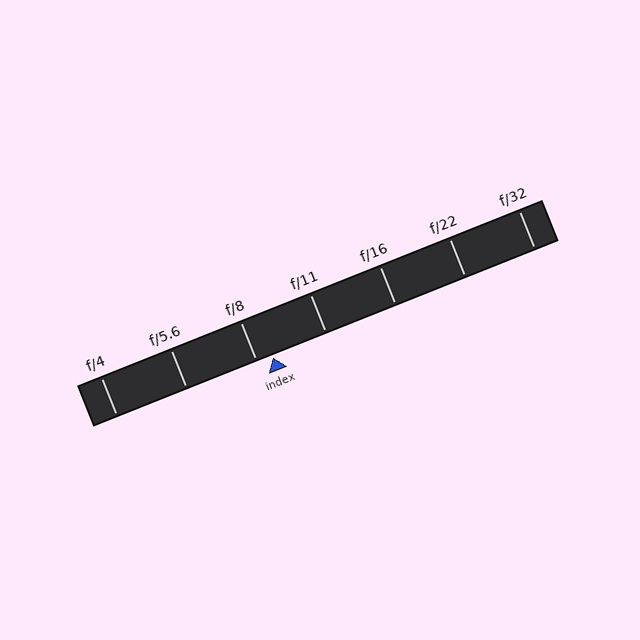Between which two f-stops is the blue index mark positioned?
The index mark is between f/8 and f/11.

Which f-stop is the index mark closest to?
The index mark is closest to f/8.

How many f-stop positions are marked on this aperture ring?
There are 7 f-stop positions marked.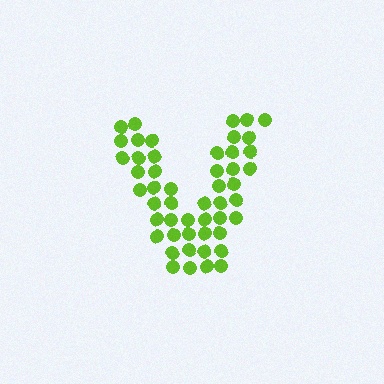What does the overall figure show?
The overall figure shows the letter V.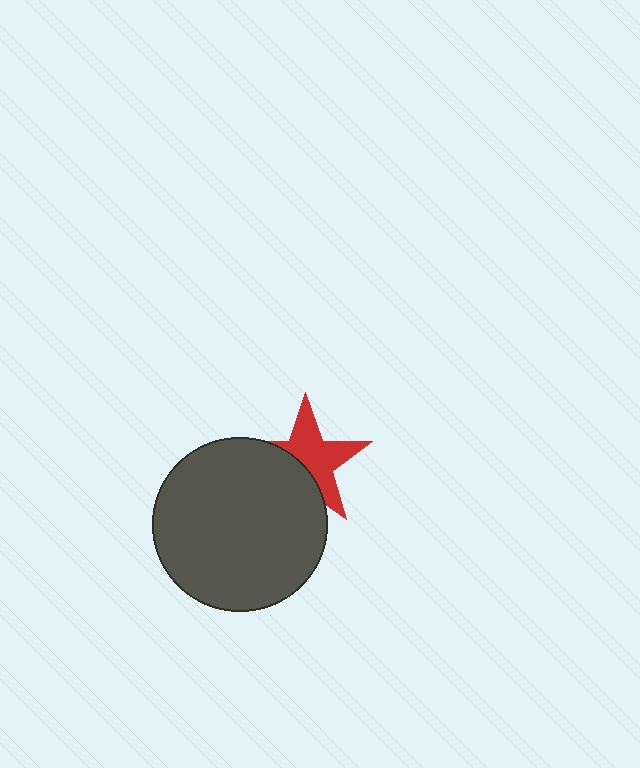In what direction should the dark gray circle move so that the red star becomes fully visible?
The dark gray circle should move toward the lower-left. That is the shortest direction to clear the overlap and leave the red star fully visible.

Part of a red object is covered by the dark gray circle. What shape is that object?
It is a star.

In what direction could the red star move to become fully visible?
The red star could move toward the upper-right. That would shift it out from behind the dark gray circle entirely.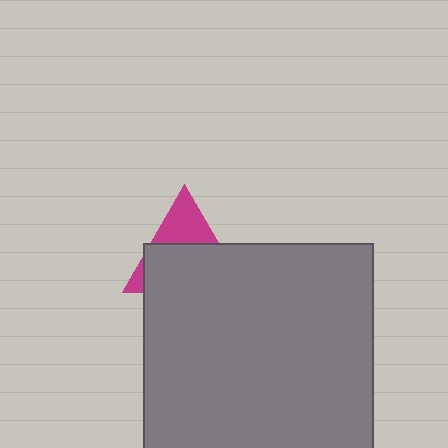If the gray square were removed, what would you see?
You would see the complete magenta triangle.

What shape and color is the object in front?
The object in front is a gray square.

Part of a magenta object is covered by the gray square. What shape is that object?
It is a triangle.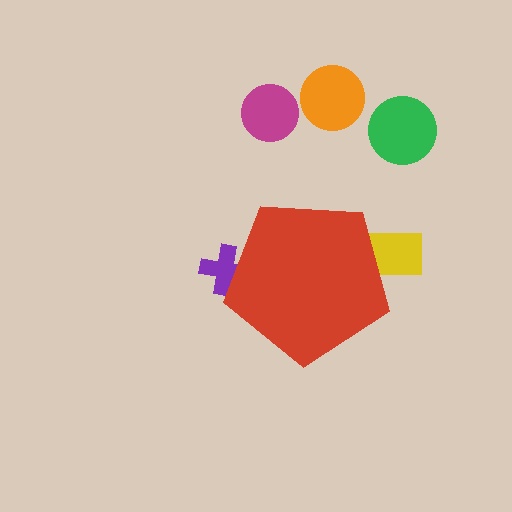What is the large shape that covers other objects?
A red pentagon.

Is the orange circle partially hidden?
No, the orange circle is fully visible.